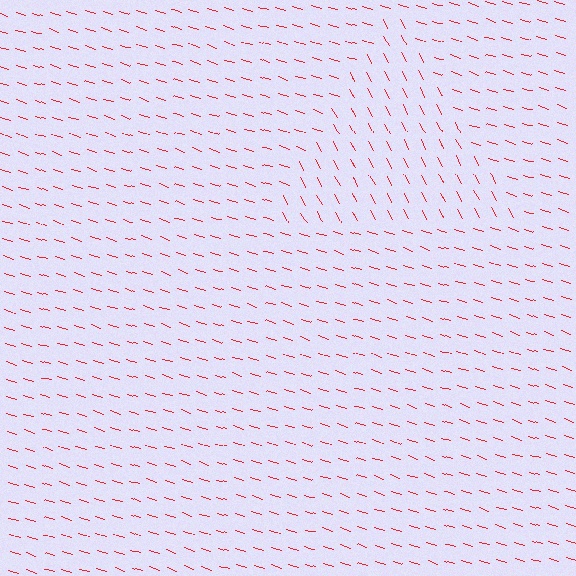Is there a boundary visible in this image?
Yes, there is a texture boundary formed by a change in line orientation.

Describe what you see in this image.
The image is filled with small red line segments. A triangle region in the image has lines oriented differently from the surrounding lines, creating a visible texture boundary.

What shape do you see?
I see a triangle.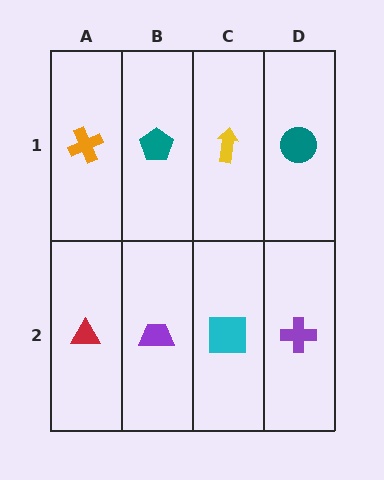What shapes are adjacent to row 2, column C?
A yellow arrow (row 1, column C), a purple trapezoid (row 2, column B), a purple cross (row 2, column D).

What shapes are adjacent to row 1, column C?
A cyan square (row 2, column C), a teal pentagon (row 1, column B), a teal circle (row 1, column D).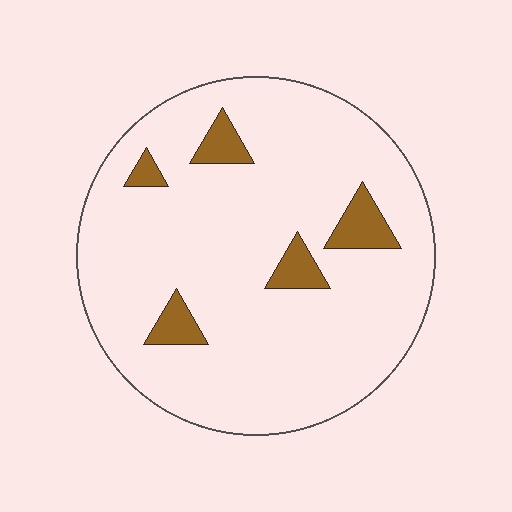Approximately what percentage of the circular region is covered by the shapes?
Approximately 10%.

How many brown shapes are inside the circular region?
5.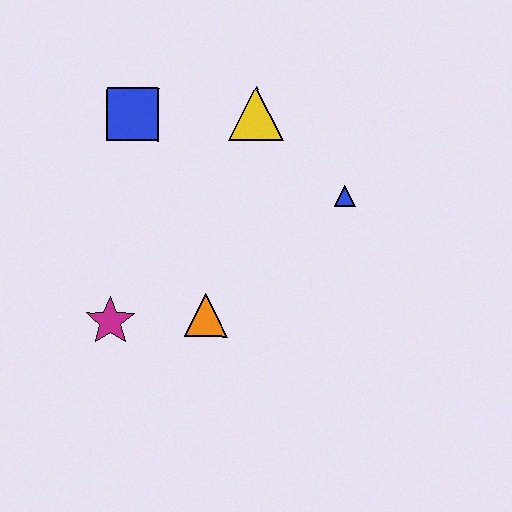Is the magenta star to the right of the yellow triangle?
No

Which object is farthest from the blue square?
The blue triangle is farthest from the blue square.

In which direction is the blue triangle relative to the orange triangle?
The blue triangle is to the right of the orange triangle.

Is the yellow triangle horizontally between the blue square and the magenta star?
No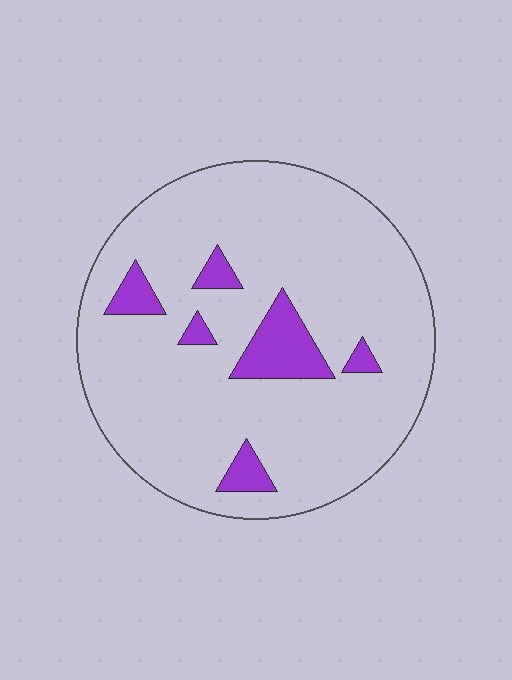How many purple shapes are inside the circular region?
6.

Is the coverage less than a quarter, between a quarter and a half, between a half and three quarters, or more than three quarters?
Less than a quarter.